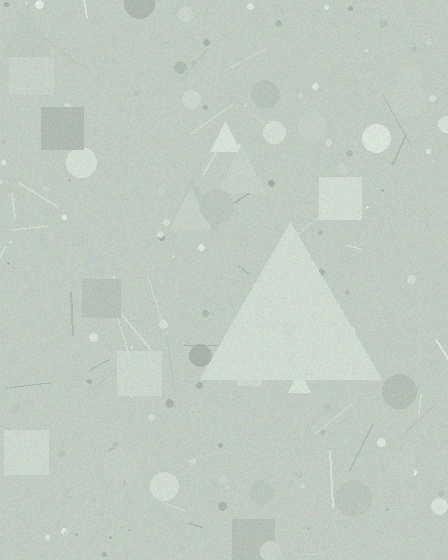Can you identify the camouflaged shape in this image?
The camouflaged shape is a triangle.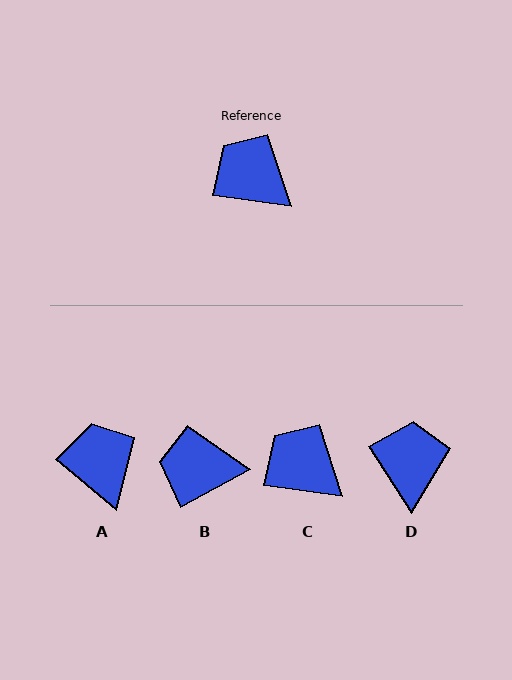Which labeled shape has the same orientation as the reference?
C.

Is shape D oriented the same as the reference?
No, it is off by about 49 degrees.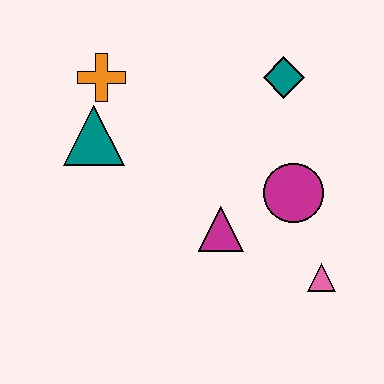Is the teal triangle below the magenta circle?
No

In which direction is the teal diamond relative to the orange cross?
The teal diamond is to the right of the orange cross.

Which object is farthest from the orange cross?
The pink triangle is farthest from the orange cross.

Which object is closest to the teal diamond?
The magenta circle is closest to the teal diamond.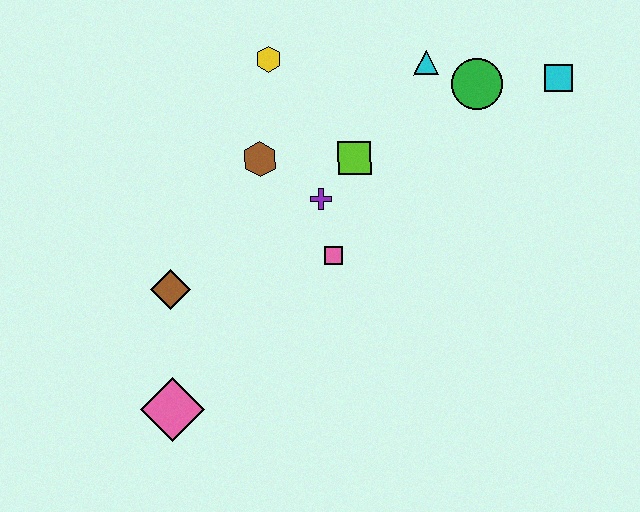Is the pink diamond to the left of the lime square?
Yes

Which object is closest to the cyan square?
The green circle is closest to the cyan square.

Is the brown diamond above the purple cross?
No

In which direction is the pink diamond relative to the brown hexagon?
The pink diamond is below the brown hexagon.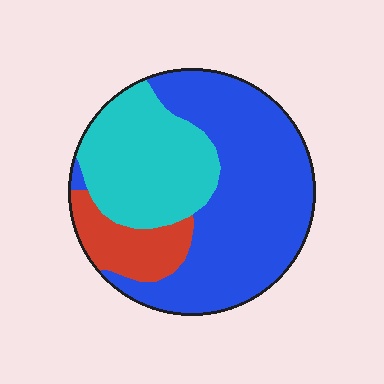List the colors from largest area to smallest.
From largest to smallest: blue, cyan, red.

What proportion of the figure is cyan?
Cyan covers around 30% of the figure.